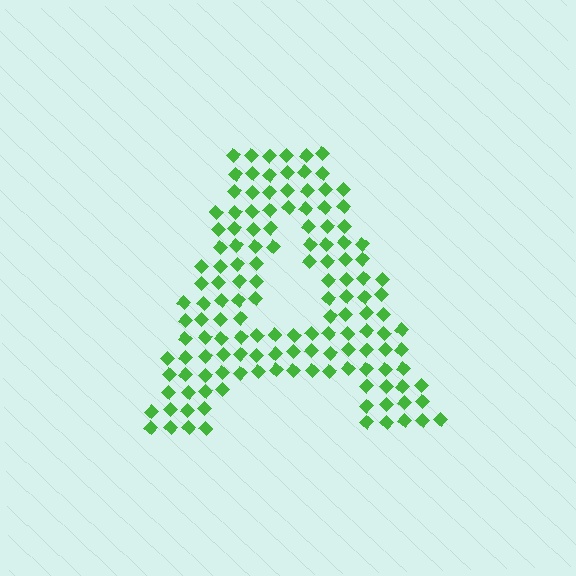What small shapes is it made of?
It is made of small diamonds.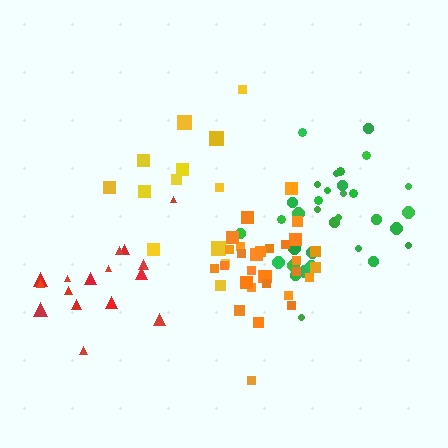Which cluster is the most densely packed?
Orange.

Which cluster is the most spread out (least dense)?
Yellow.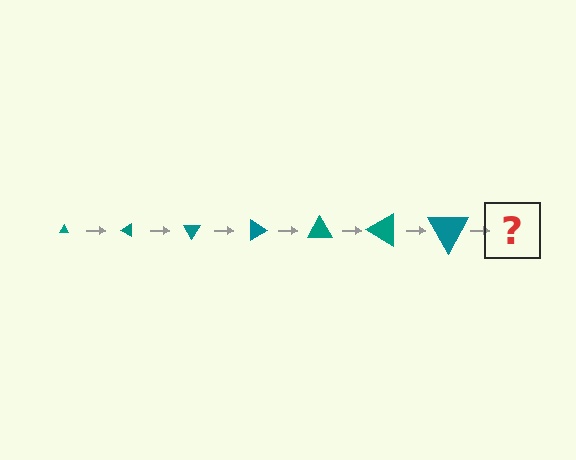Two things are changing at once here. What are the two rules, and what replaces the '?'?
The two rules are that the triangle grows larger each step and it rotates 30 degrees each step. The '?' should be a triangle, larger than the previous one and rotated 210 degrees from the start.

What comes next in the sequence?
The next element should be a triangle, larger than the previous one and rotated 210 degrees from the start.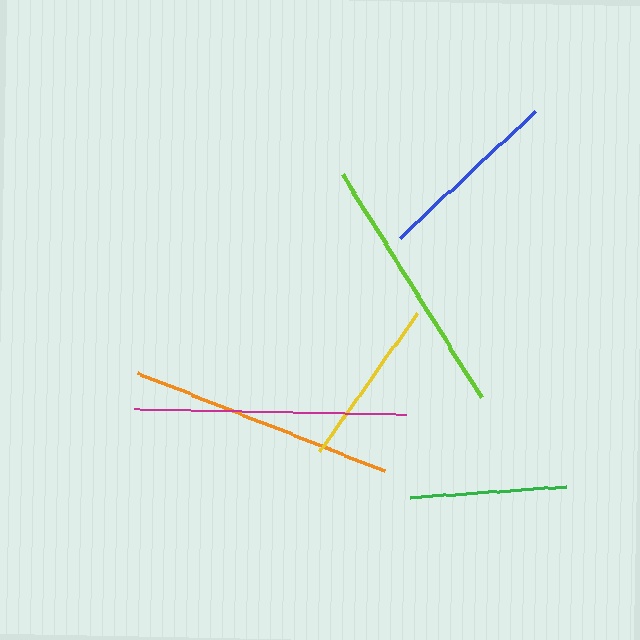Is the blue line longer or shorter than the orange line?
The orange line is longer than the blue line.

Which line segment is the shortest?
The green line is the shortest at approximately 156 pixels.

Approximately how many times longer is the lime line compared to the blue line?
The lime line is approximately 1.4 times the length of the blue line.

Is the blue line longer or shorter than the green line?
The blue line is longer than the green line.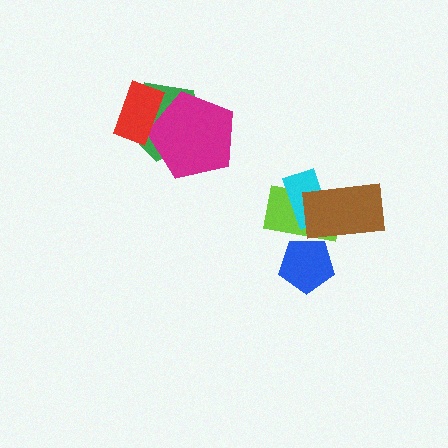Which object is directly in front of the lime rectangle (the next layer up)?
The cyan rectangle is directly in front of the lime rectangle.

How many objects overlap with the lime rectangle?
3 objects overlap with the lime rectangle.